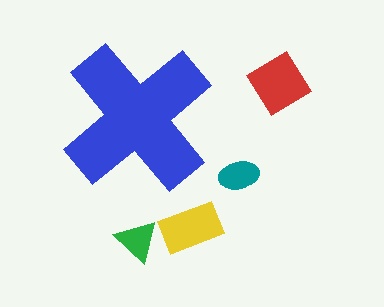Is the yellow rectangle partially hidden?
No, the yellow rectangle is fully visible.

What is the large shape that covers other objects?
A blue cross.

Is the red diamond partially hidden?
No, the red diamond is fully visible.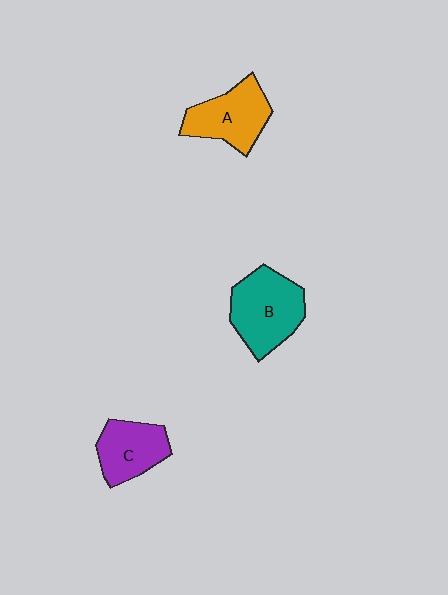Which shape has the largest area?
Shape B (teal).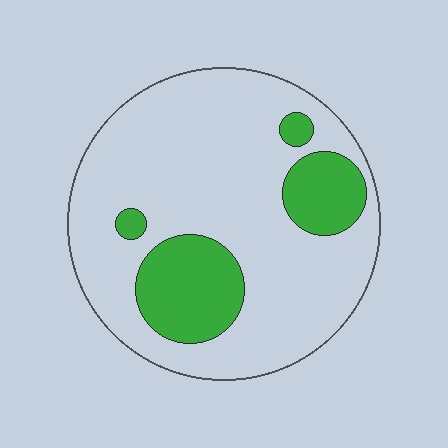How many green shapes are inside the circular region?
4.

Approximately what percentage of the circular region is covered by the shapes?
Approximately 20%.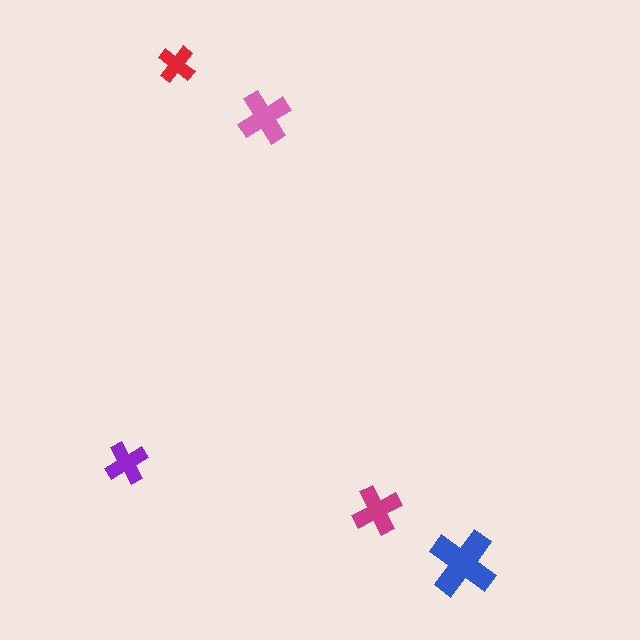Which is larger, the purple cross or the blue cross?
The blue one.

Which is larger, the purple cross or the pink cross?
The pink one.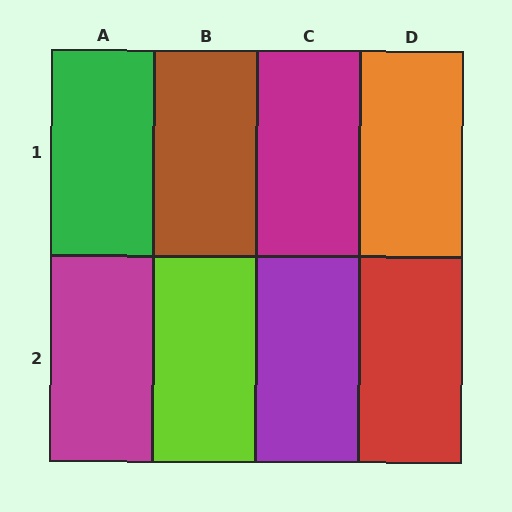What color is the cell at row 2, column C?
Purple.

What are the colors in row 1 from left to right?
Green, brown, magenta, orange.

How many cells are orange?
1 cell is orange.